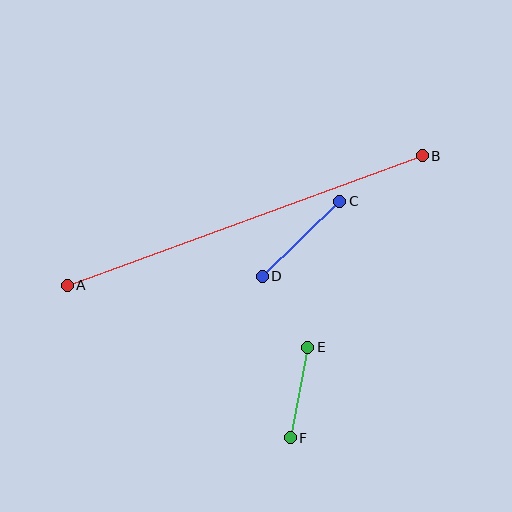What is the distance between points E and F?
The distance is approximately 92 pixels.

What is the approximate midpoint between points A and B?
The midpoint is at approximately (245, 220) pixels.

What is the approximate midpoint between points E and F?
The midpoint is at approximately (299, 393) pixels.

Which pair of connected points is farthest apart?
Points A and B are farthest apart.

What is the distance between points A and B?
The distance is approximately 378 pixels.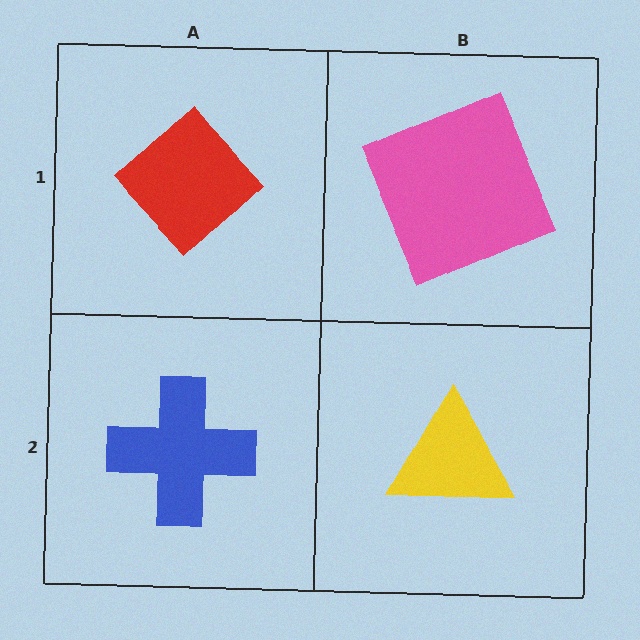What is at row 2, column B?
A yellow triangle.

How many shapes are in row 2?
2 shapes.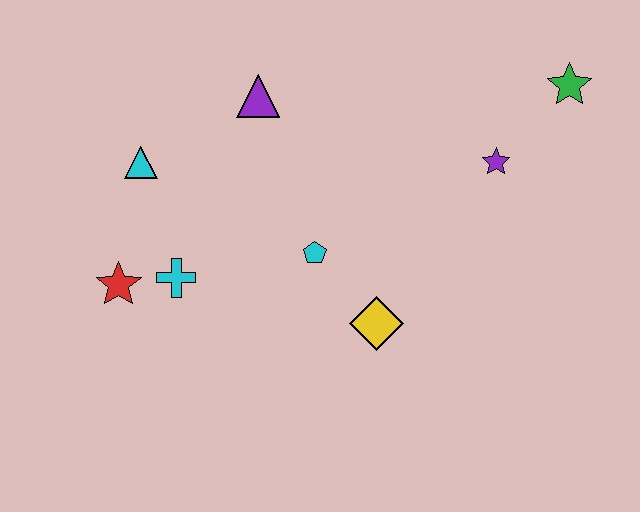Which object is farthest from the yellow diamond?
The green star is farthest from the yellow diamond.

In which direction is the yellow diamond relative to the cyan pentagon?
The yellow diamond is below the cyan pentagon.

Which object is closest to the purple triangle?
The cyan triangle is closest to the purple triangle.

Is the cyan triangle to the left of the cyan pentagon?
Yes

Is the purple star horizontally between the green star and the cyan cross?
Yes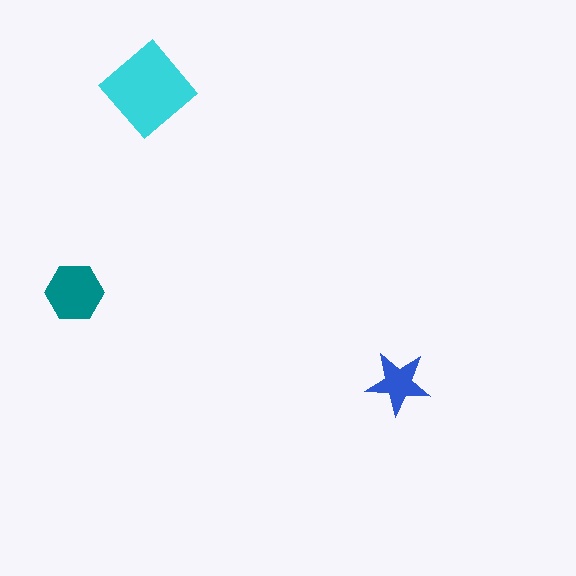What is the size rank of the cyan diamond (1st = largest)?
1st.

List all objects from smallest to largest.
The blue star, the teal hexagon, the cyan diamond.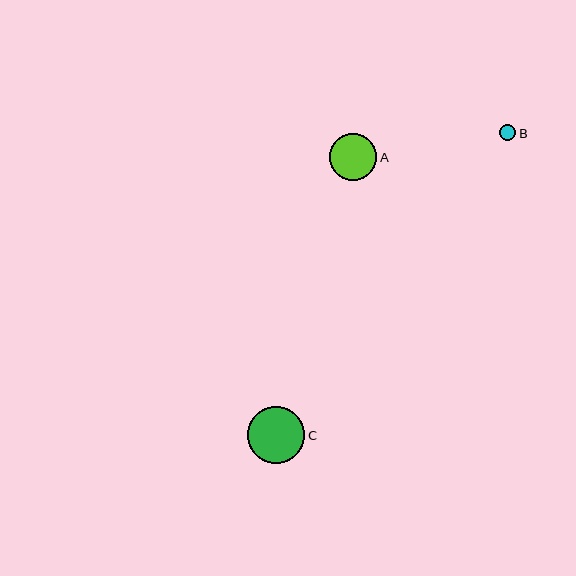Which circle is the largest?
Circle C is the largest with a size of approximately 58 pixels.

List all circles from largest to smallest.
From largest to smallest: C, A, B.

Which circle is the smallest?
Circle B is the smallest with a size of approximately 16 pixels.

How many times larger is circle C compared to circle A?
Circle C is approximately 1.2 times the size of circle A.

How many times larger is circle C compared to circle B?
Circle C is approximately 3.6 times the size of circle B.